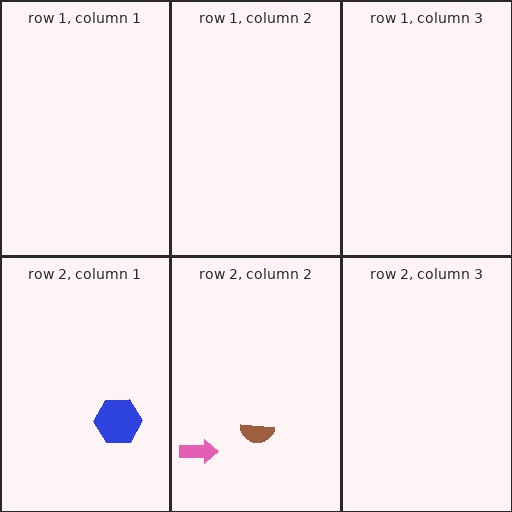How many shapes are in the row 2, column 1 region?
1.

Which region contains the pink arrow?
The row 2, column 2 region.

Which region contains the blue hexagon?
The row 2, column 1 region.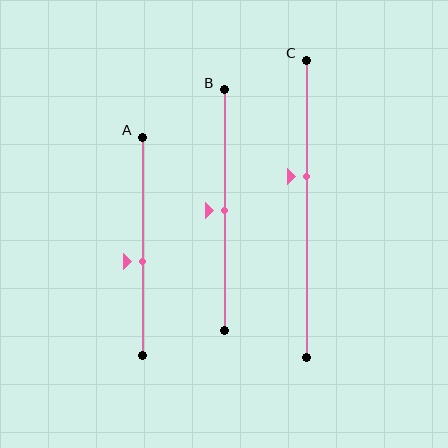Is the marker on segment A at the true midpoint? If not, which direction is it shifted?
No, the marker on segment A is shifted downward by about 7% of the segment length.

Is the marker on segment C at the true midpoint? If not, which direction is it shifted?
No, the marker on segment C is shifted upward by about 11% of the segment length.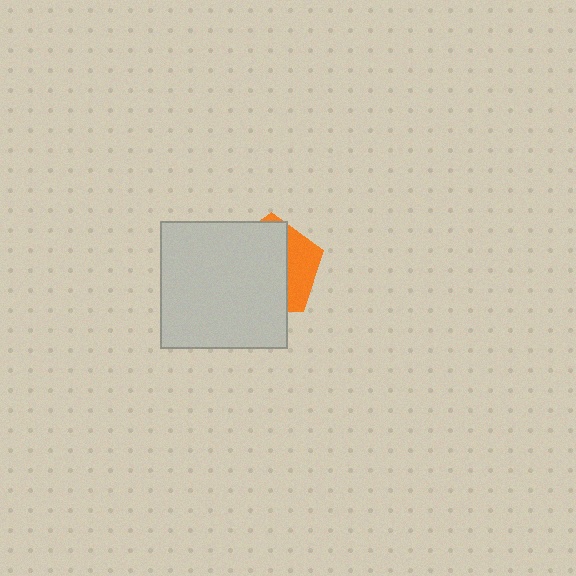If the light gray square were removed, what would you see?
You would see the complete orange pentagon.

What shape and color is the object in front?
The object in front is a light gray square.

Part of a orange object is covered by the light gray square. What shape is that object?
It is a pentagon.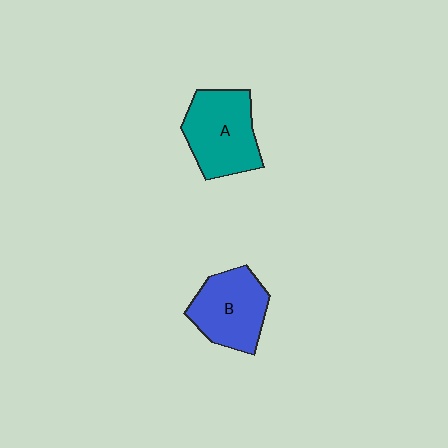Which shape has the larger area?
Shape A (teal).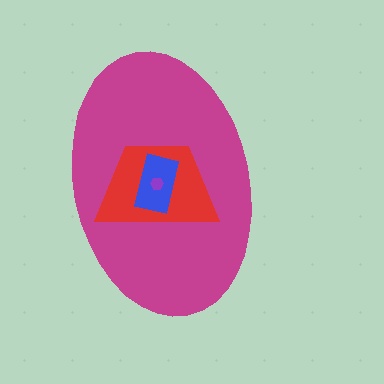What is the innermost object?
The purple hexagon.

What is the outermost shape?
The magenta ellipse.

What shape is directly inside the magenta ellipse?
The red trapezoid.